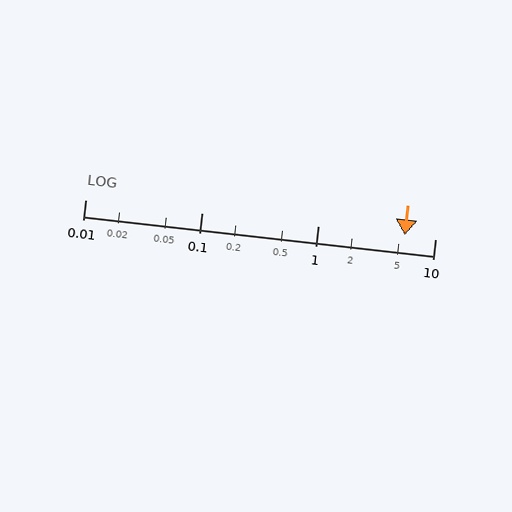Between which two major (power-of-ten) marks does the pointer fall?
The pointer is between 1 and 10.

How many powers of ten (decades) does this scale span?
The scale spans 3 decades, from 0.01 to 10.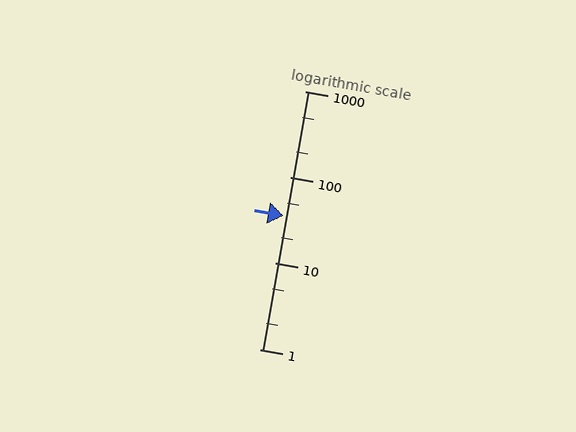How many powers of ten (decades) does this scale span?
The scale spans 3 decades, from 1 to 1000.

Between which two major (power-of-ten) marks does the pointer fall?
The pointer is between 10 and 100.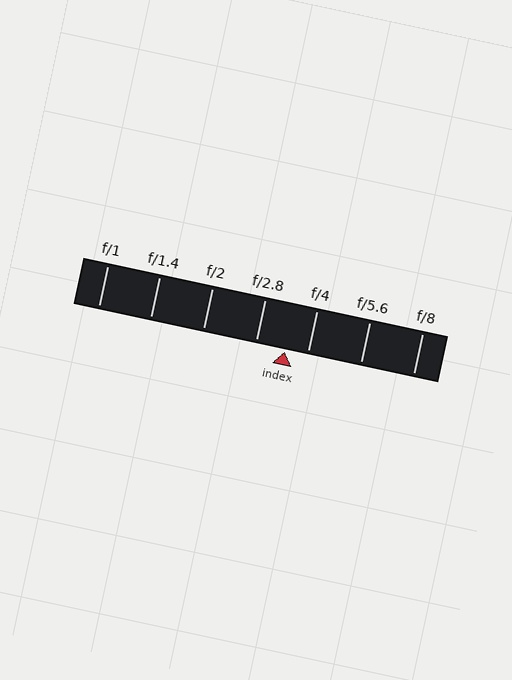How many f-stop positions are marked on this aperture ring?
There are 7 f-stop positions marked.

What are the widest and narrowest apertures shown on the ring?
The widest aperture shown is f/1 and the narrowest is f/8.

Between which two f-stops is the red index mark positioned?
The index mark is between f/2.8 and f/4.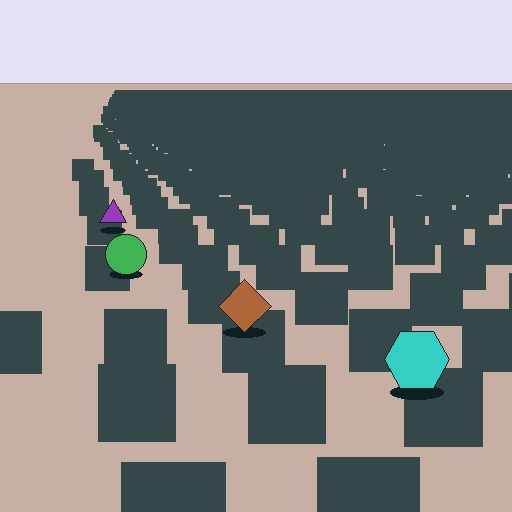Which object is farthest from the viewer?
The purple triangle is farthest from the viewer. It appears smaller and the ground texture around it is denser.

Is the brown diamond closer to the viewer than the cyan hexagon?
No. The cyan hexagon is closer — you can tell from the texture gradient: the ground texture is coarser near it.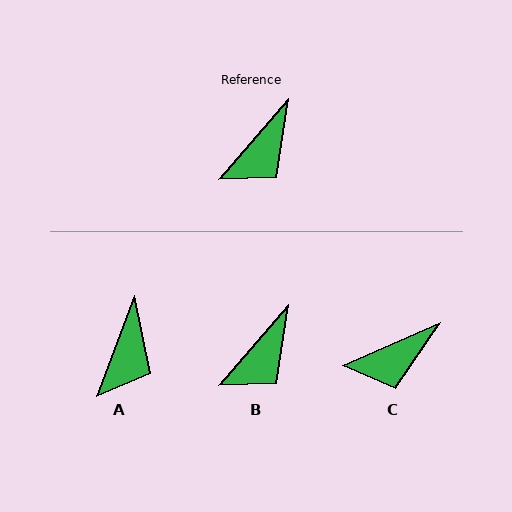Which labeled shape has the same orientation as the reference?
B.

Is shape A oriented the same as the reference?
No, it is off by about 20 degrees.